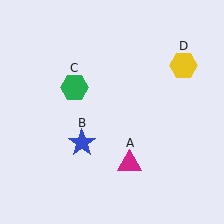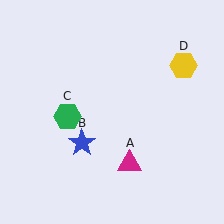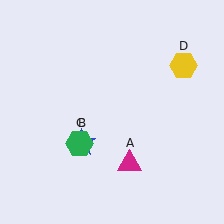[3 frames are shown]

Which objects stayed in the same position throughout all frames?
Magenta triangle (object A) and blue star (object B) and yellow hexagon (object D) remained stationary.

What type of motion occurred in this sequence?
The green hexagon (object C) rotated counterclockwise around the center of the scene.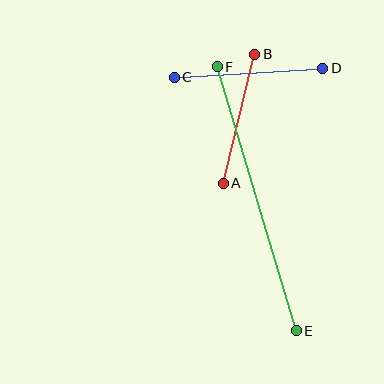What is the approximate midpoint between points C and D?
The midpoint is at approximately (248, 73) pixels.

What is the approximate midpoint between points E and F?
The midpoint is at approximately (257, 199) pixels.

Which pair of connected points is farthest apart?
Points E and F are farthest apart.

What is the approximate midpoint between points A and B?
The midpoint is at approximately (239, 119) pixels.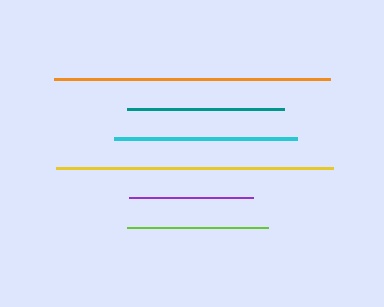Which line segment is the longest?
The yellow line is the longest at approximately 277 pixels.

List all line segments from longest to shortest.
From longest to shortest: yellow, orange, cyan, teal, lime, purple.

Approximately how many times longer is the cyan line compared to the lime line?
The cyan line is approximately 1.3 times the length of the lime line.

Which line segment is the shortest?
The purple line is the shortest at approximately 124 pixels.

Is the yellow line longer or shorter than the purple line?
The yellow line is longer than the purple line.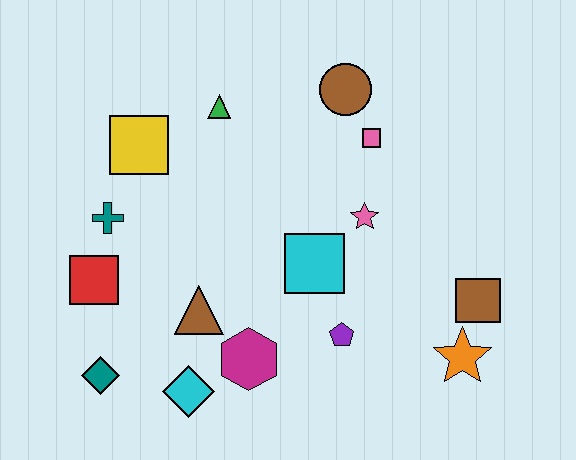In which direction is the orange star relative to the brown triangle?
The orange star is to the right of the brown triangle.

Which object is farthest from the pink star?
The teal diamond is farthest from the pink star.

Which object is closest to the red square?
The teal cross is closest to the red square.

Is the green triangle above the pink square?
Yes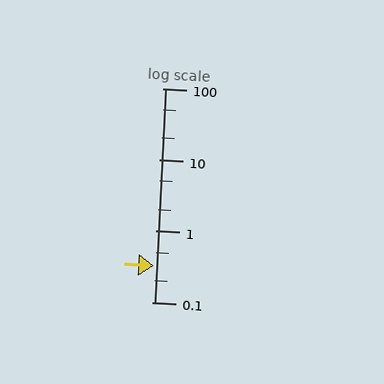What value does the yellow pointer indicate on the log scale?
The pointer indicates approximately 0.33.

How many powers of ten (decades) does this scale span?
The scale spans 3 decades, from 0.1 to 100.